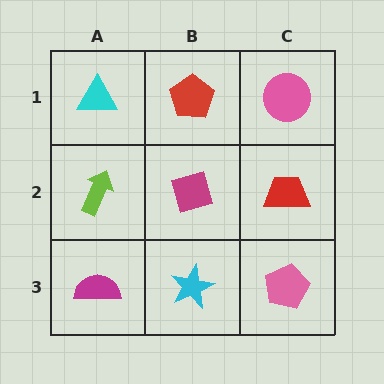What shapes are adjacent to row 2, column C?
A pink circle (row 1, column C), a pink pentagon (row 3, column C), a magenta diamond (row 2, column B).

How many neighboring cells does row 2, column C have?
3.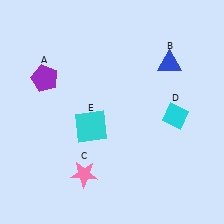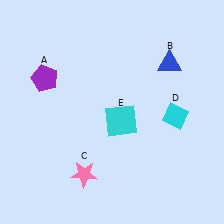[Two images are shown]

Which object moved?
The cyan square (E) moved right.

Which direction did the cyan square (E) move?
The cyan square (E) moved right.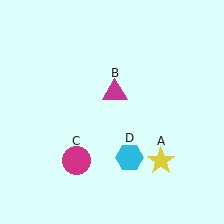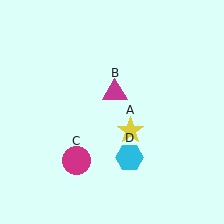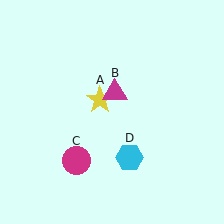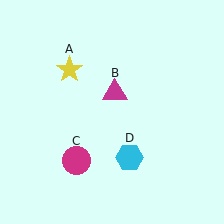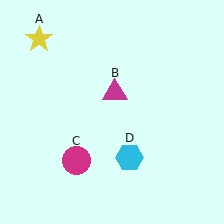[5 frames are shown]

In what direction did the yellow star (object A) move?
The yellow star (object A) moved up and to the left.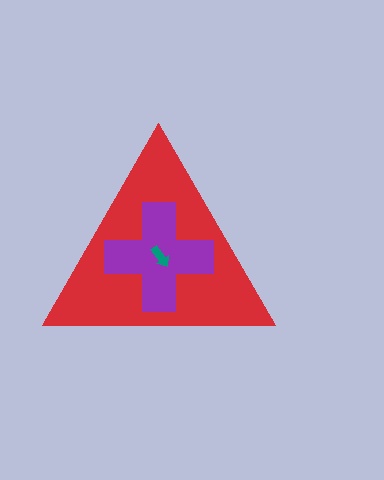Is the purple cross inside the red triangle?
Yes.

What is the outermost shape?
The red triangle.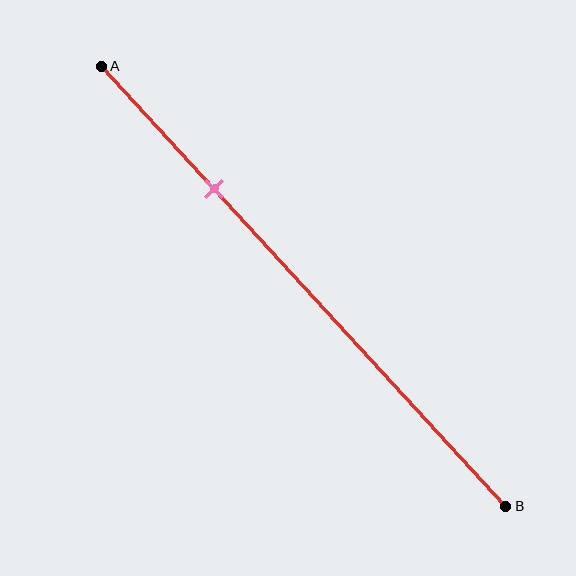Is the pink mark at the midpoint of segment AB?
No, the mark is at about 30% from A, not at the 50% midpoint.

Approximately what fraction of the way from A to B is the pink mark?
The pink mark is approximately 30% of the way from A to B.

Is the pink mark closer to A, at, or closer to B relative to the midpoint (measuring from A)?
The pink mark is closer to point A than the midpoint of segment AB.